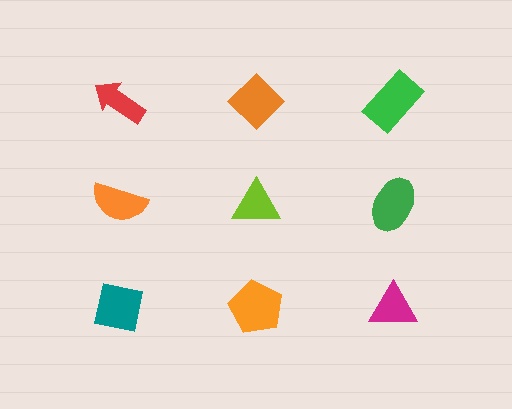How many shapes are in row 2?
3 shapes.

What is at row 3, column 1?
A teal square.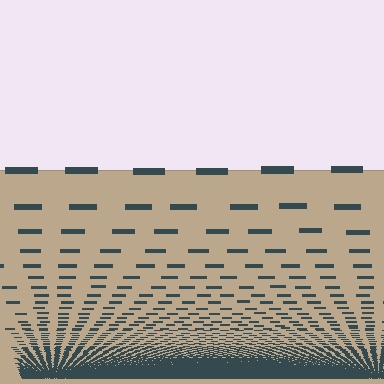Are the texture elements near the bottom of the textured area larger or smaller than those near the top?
Smaller. The gradient is inverted — elements near the bottom are smaller and denser.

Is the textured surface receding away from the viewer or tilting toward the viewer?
The surface appears to tilt toward the viewer. Texture elements get larger and sparser toward the top.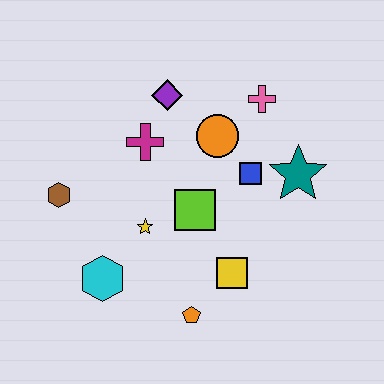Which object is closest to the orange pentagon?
The yellow square is closest to the orange pentagon.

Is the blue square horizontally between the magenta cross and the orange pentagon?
No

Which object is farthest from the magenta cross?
The orange pentagon is farthest from the magenta cross.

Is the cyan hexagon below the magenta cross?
Yes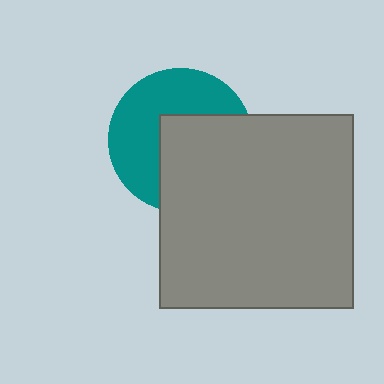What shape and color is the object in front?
The object in front is a gray square.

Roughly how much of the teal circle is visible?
About half of it is visible (roughly 51%).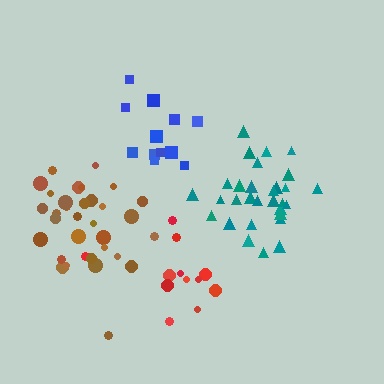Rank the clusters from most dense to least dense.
teal, blue, brown, red.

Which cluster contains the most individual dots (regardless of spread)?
Brown (33).